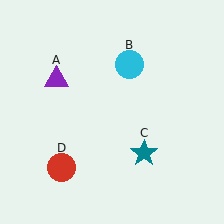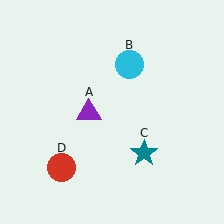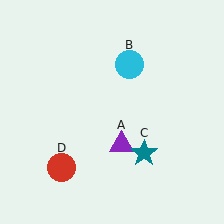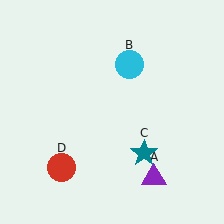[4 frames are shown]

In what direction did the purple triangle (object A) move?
The purple triangle (object A) moved down and to the right.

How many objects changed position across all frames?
1 object changed position: purple triangle (object A).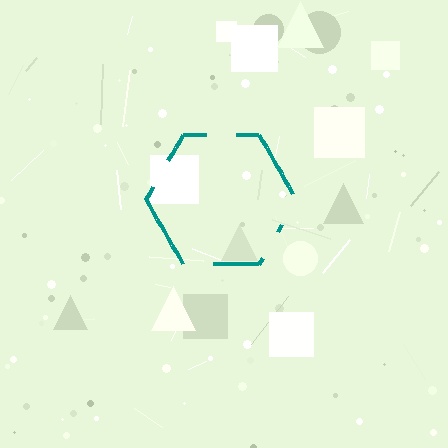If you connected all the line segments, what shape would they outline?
They would outline a hexagon.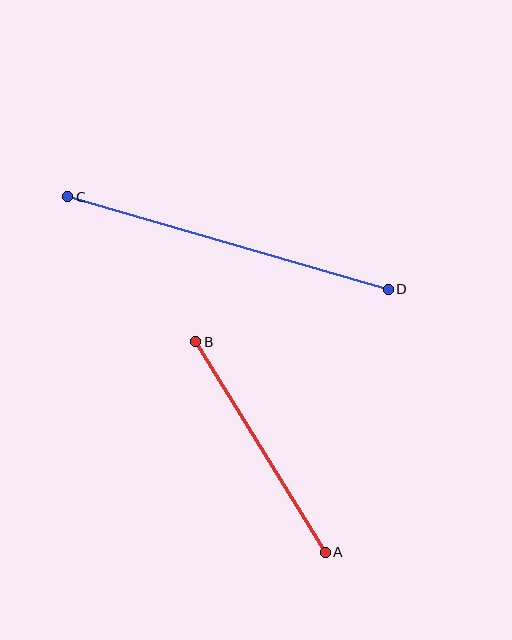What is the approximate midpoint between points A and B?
The midpoint is at approximately (260, 447) pixels.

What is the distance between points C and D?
The distance is approximately 333 pixels.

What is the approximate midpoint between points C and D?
The midpoint is at approximately (228, 243) pixels.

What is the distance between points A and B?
The distance is approximately 247 pixels.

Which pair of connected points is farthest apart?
Points C and D are farthest apart.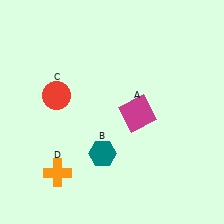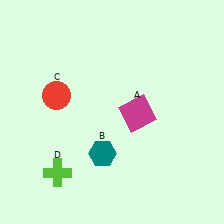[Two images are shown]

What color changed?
The cross (D) changed from orange in Image 1 to lime in Image 2.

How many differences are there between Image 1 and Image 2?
There is 1 difference between the two images.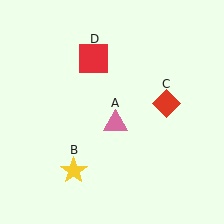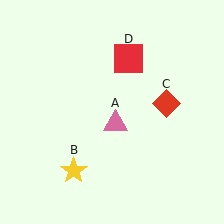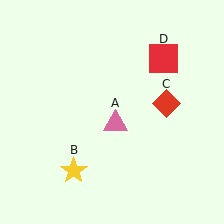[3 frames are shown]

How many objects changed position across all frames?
1 object changed position: red square (object D).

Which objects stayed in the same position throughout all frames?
Pink triangle (object A) and yellow star (object B) and red diamond (object C) remained stationary.